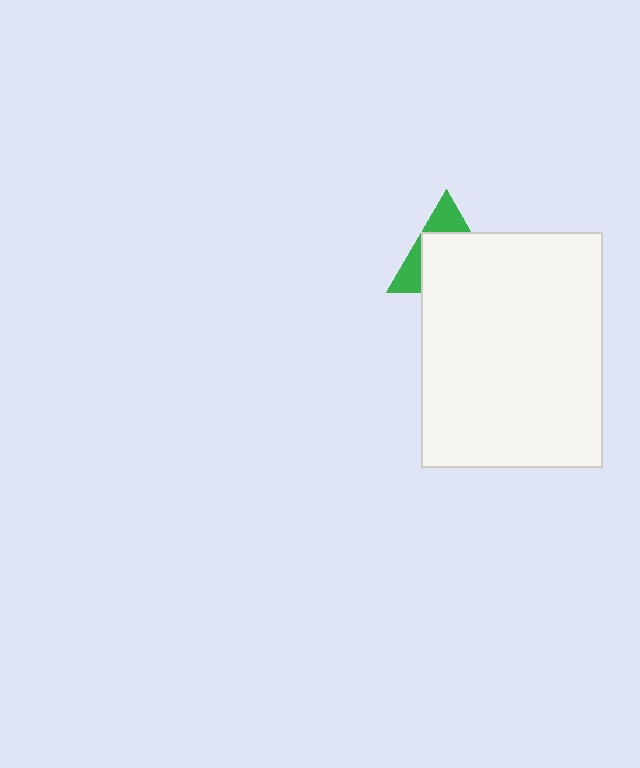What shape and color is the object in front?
The object in front is a white rectangle.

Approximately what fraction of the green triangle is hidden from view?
Roughly 66% of the green triangle is hidden behind the white rectangle.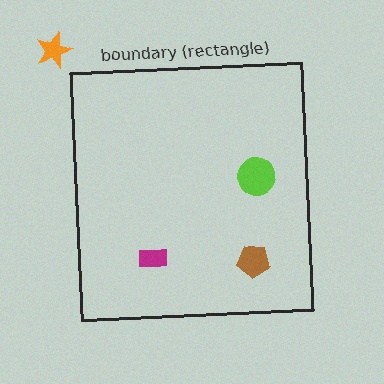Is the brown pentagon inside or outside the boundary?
Inside.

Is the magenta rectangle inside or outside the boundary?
Inside.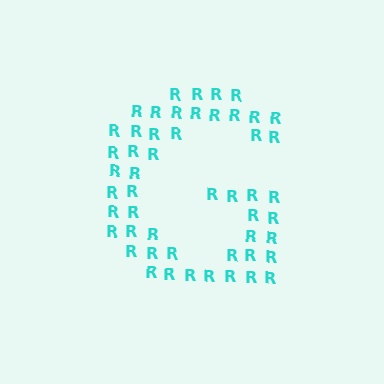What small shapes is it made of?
It is made of small letter R's.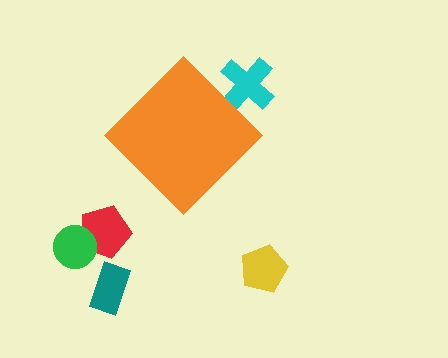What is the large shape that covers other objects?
An orange diamond.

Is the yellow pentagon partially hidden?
No, the yellow pentagon is fully visible.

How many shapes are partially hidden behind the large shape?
1 shape is partially hidden.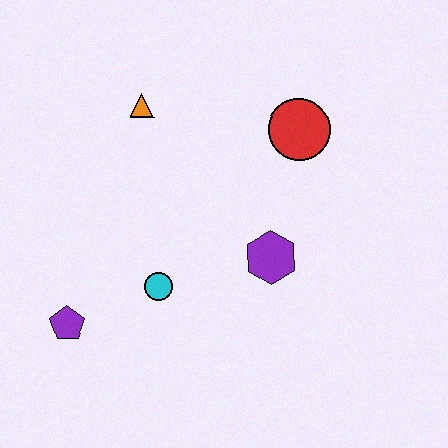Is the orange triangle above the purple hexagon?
Yes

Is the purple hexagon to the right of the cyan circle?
Yes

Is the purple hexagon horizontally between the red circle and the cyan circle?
Yes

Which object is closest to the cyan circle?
The purple pentagon is closest to the cyan circle.